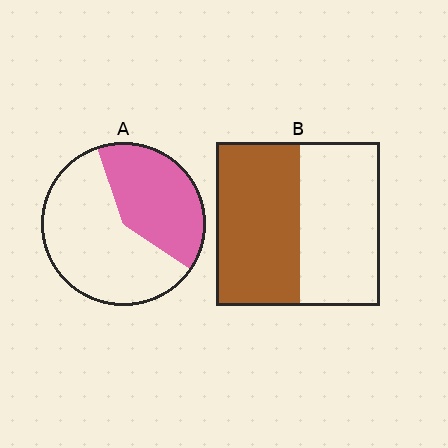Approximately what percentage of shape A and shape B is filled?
A is approximately 40% and B is approximately 50%.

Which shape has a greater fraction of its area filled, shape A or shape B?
Shape B.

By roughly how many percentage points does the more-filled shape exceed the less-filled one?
By roughly 10 percentage points (B over A).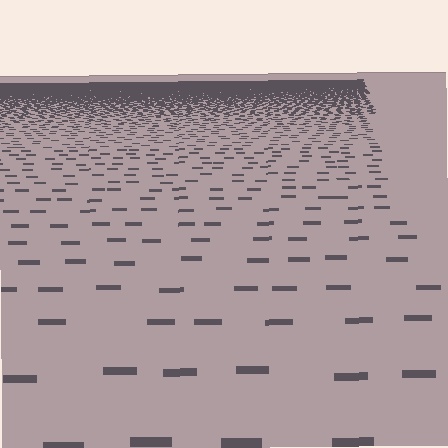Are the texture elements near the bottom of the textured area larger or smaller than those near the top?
Larger. Near the bottom, elements are closer to the viewer and appear at a bigger on-screen size.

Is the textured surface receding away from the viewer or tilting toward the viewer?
The surface is receding away from the viewer. Texture elements get smaller and denser toward the top.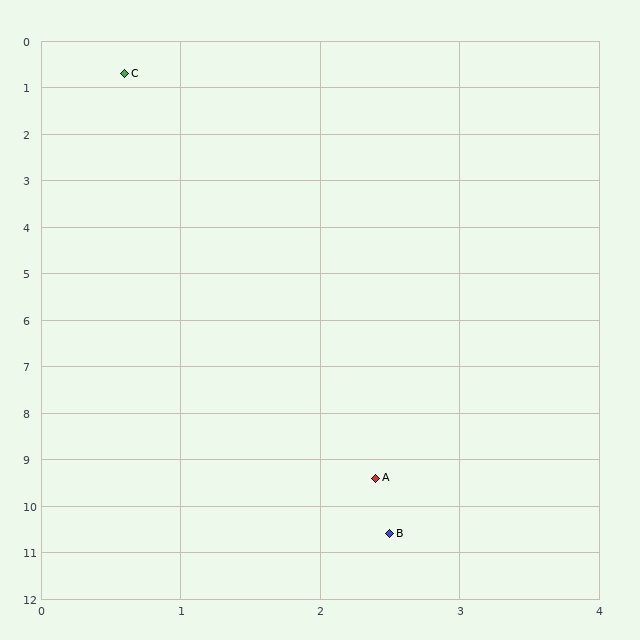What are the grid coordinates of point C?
Point C is at approximately (0.6, 0.7).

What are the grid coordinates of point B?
Point B is at approximately (2.5, 10.6).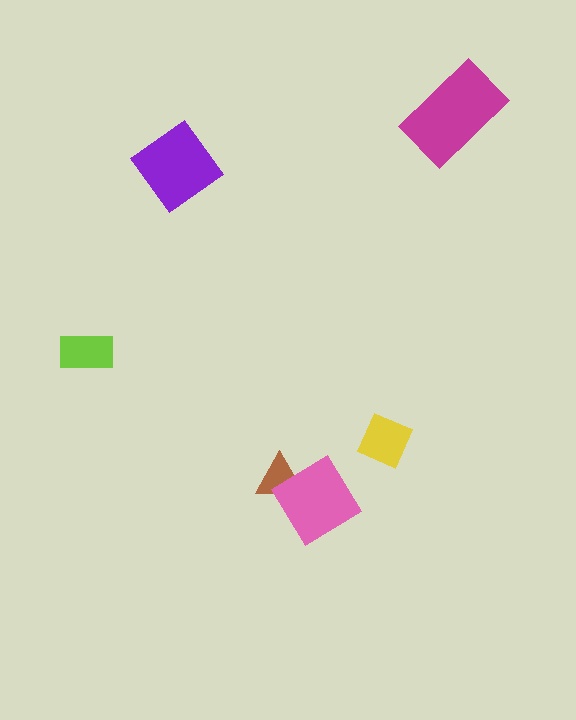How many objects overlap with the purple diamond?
0 objects overlap with the purple diamond.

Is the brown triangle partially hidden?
Yes, it is partially covered by another shape.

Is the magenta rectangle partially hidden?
No, no other shape covers it.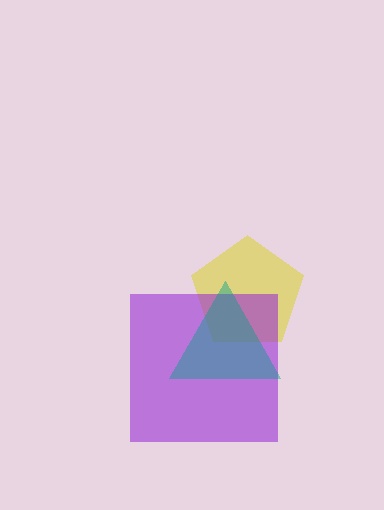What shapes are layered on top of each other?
The layered shapes are: a yellow pentagon, a purple square, a teal triangle.